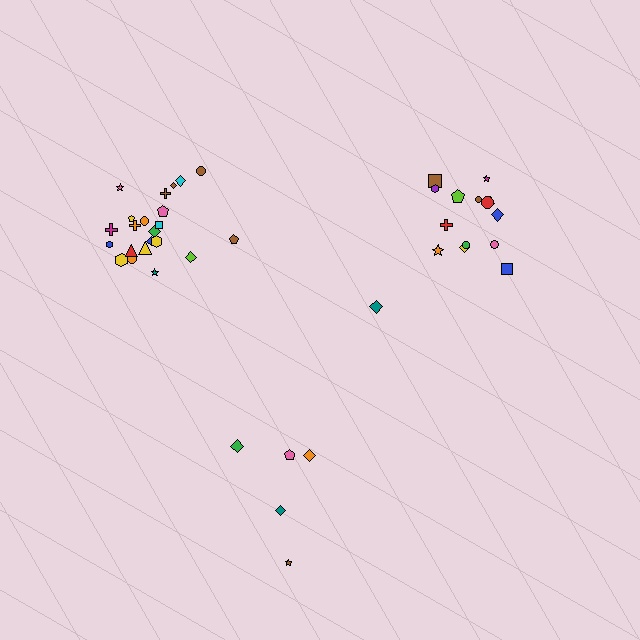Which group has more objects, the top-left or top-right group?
The top-left group.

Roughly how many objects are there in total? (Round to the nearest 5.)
Roughly 40 objects in total.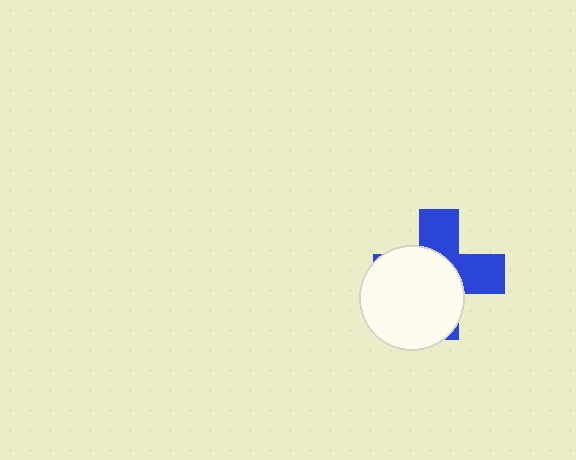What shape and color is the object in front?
The object in front is a white circle.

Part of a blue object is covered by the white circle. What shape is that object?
It is a cross.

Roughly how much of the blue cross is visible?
A small part of it is visible (roughly 42%).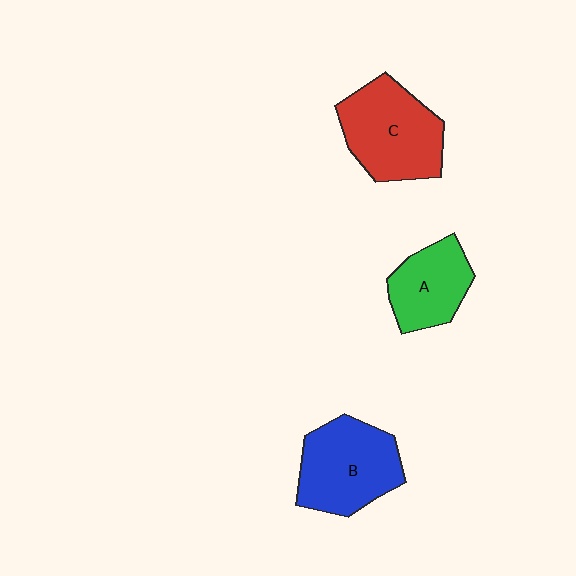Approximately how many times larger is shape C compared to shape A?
Approximately 1.4 times.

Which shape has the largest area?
Shape C (red).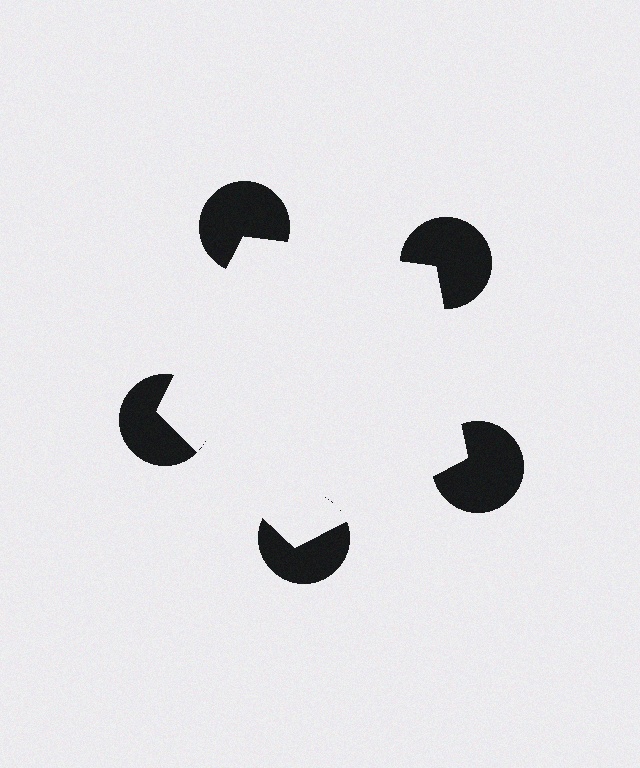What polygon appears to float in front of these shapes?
An illusory pentagon — its edges are inferred from the aligned wedge cuts in the pac-man discs, not physically drawn.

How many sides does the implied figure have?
5 sides.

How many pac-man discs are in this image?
There are 5 — one at each vertex of the illusory pentagon.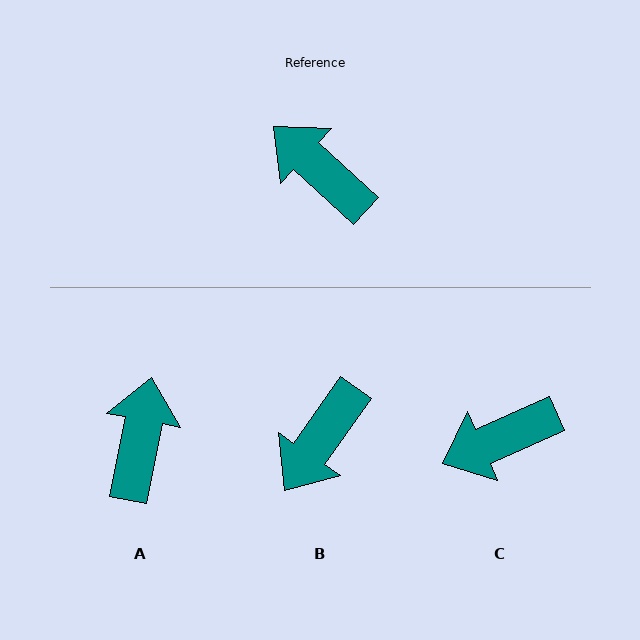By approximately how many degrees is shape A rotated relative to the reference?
Approximately 59 degrees clockwise.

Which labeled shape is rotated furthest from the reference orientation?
B, about 97 degrees away.